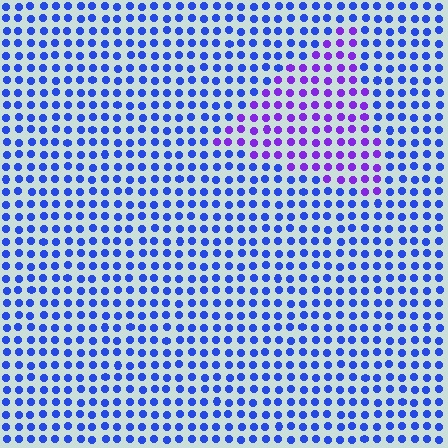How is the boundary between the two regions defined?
The boundary is defined purely by a slight shift in hue (about 41 degrees). Spacing, size, and orientation are identical on both sides.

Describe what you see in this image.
The image is filled with small blue elements in a uniform arrangement. A triangle-shaped region is visible where the elements are tinted to a slightly different hue, forming a subtle color boundary.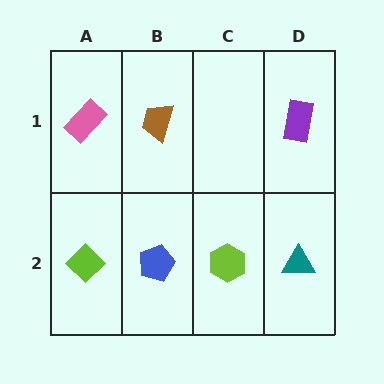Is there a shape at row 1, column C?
No, that cell is empty.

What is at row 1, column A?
A pink rectangle.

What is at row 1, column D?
A purple rectangle.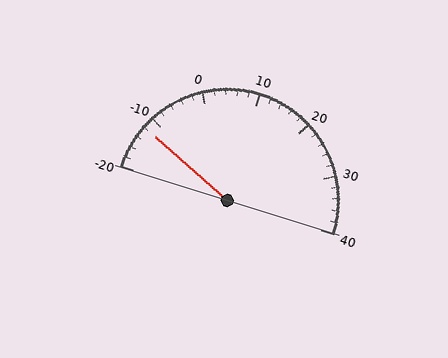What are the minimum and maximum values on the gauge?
The gauge ranges from -20 to 40.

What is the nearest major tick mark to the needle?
The nearest major tick mark is -10.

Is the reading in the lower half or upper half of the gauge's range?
The reading is in the lower half of the range (-20 to 40).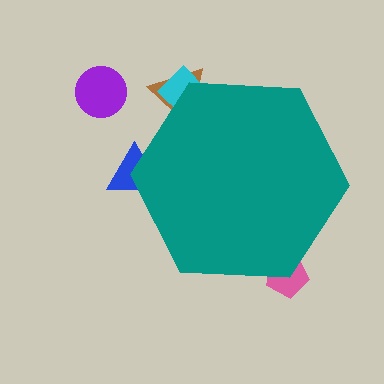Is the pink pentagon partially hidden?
Yes, the pink pentagon is partially hidden behind the teal hexagon.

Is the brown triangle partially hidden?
Yes, the brown triangle is partially hidden behind the teal hexagon.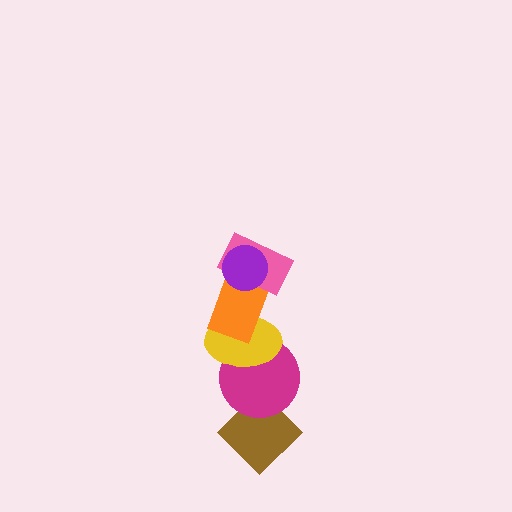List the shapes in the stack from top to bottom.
From top to bottom: the purple circle, the pink rectangle, the orange rectangle, the yellow ellipse, the magenta circle, the brown diamond.